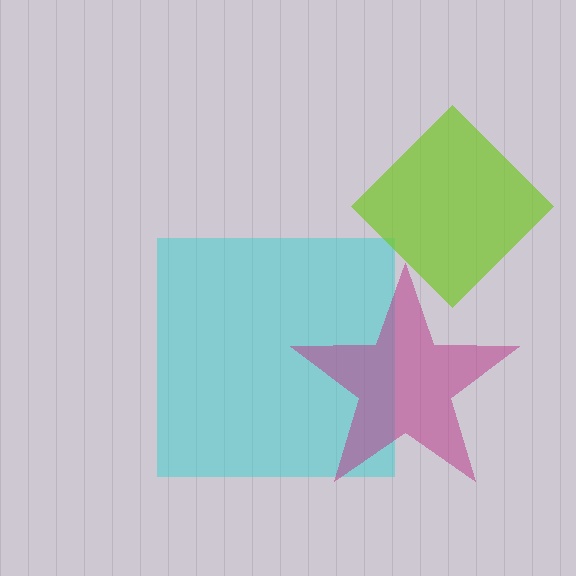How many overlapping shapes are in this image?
There are 3 overlapping shapes in the image.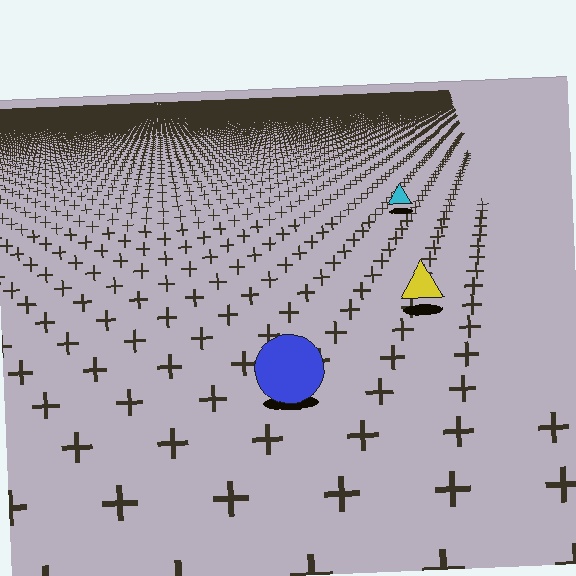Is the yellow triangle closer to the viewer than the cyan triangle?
Yes. The yellow triangle is closer — you can tell from the texture gradient: the ground texture is coarser near it.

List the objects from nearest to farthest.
From nearest to farthest: the blue circle, the yellow triangle, the cyan triangle.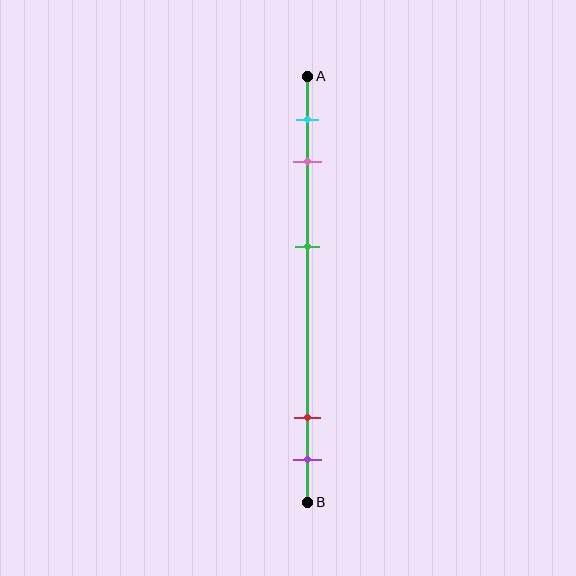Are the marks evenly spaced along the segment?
No, the marks are not evenly spaced.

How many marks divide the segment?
There are 5 marks dividing the segment.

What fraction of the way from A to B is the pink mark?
The pink mark is approximately 20% (0.2) of the way from A to B.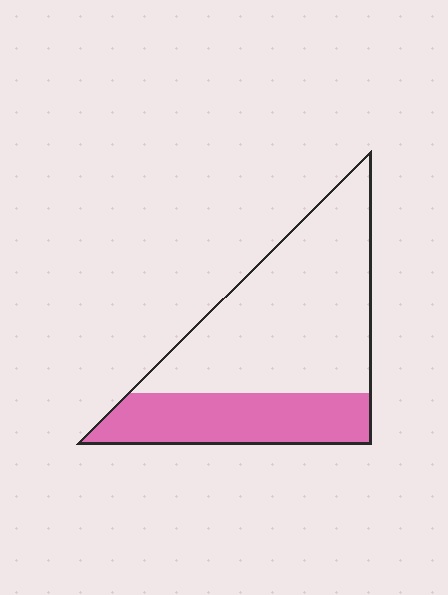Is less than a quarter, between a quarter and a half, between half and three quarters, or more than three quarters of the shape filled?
Between a quarter and a half.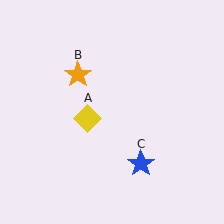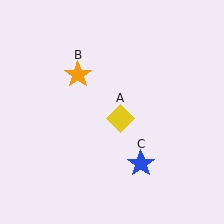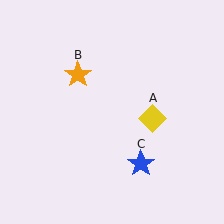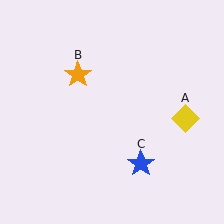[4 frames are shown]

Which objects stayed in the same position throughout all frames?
Orange star (object B) and blue star (object C) remained stationary.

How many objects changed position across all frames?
1 object changed position: yellow diamond (object A).